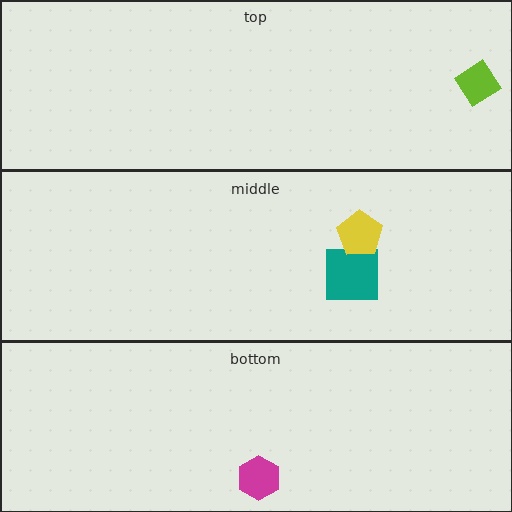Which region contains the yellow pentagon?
The middle region.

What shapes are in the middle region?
The teal square, the yellow pentagon.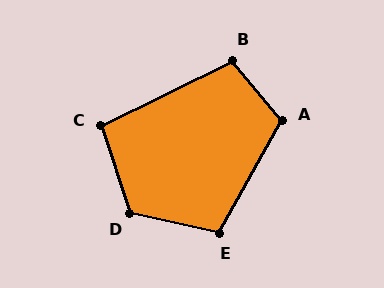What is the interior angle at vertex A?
Approximately 112 degrees (obtuse).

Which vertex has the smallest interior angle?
C, at approximately 98 degrees.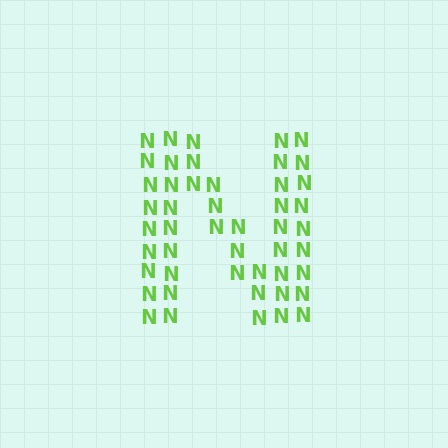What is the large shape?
The large shape is the letter N.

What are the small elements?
The small elements are letter N's.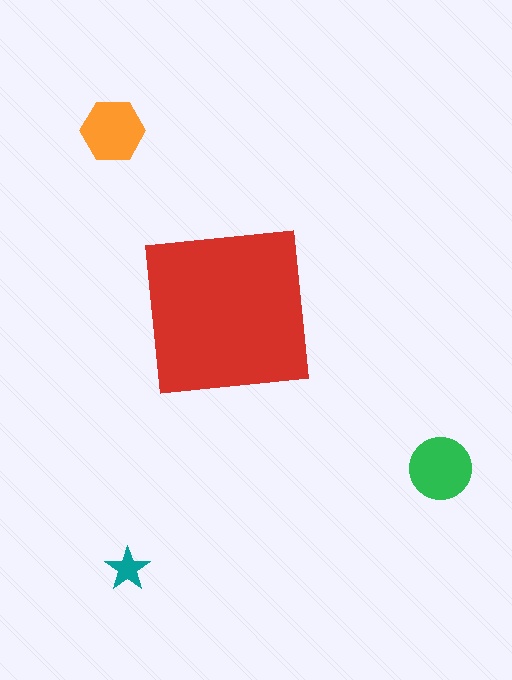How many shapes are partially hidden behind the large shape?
0 shapes are partially hidden.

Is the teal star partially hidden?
No, the teal star is fully visible.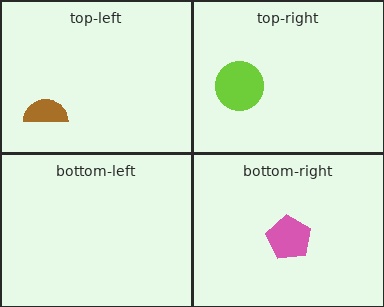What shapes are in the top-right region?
The lime circle.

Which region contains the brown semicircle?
The top-left region.